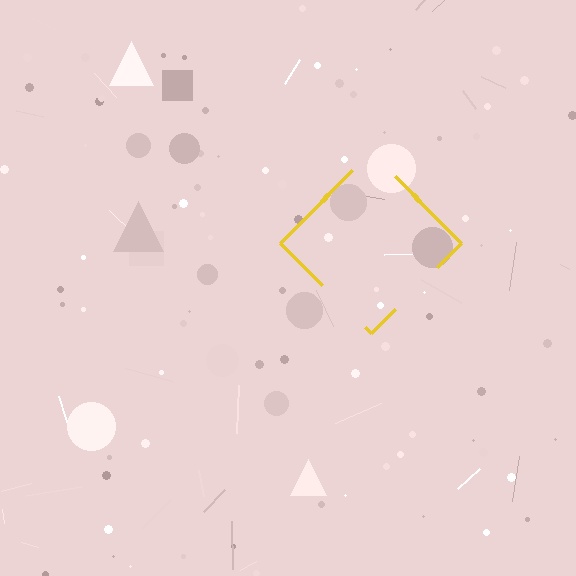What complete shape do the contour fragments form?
The contour fragments form a diamond.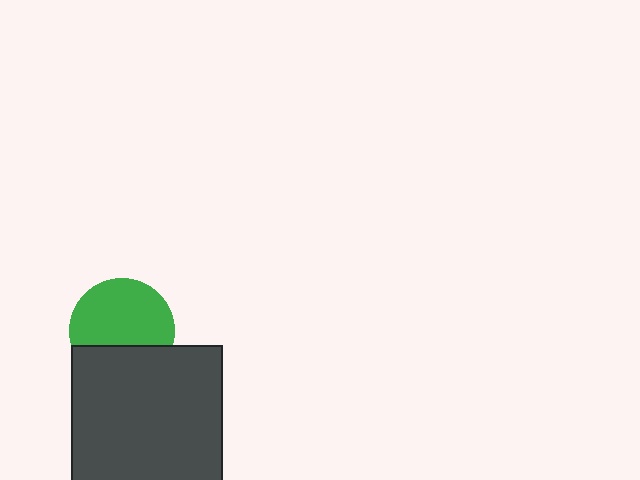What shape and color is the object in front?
The object in front is a dark gray square.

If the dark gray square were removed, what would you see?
You would see the complete green circle.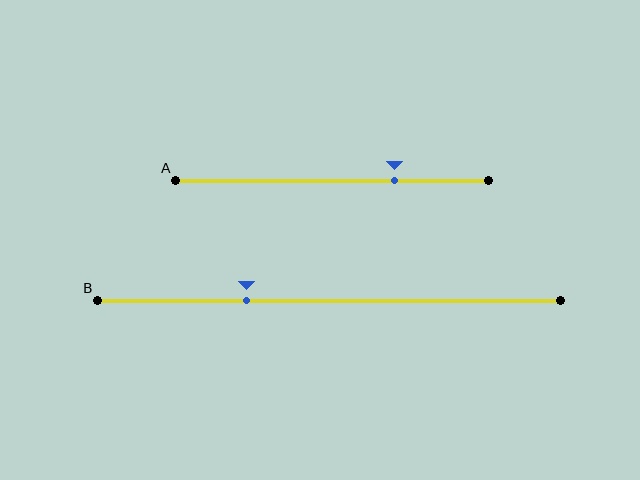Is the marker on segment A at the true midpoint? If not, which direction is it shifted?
No, the marker on segment A is shifted to the right by about 20% of the segment length.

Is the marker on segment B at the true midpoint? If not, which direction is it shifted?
No, the marker on segment B is shifted to the left by about 18% of the segment length.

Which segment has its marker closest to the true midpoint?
Segment B has its marker closest to the true midpoint.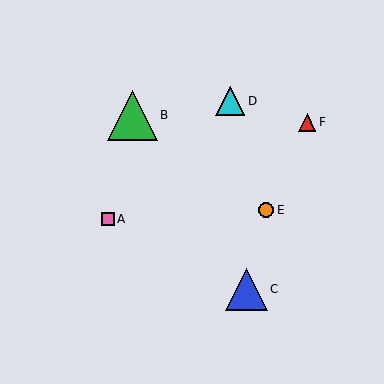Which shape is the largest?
The green triangle (labeled B) is the largest.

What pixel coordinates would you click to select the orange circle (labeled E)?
Click at (266, 210) to select the orange circle E.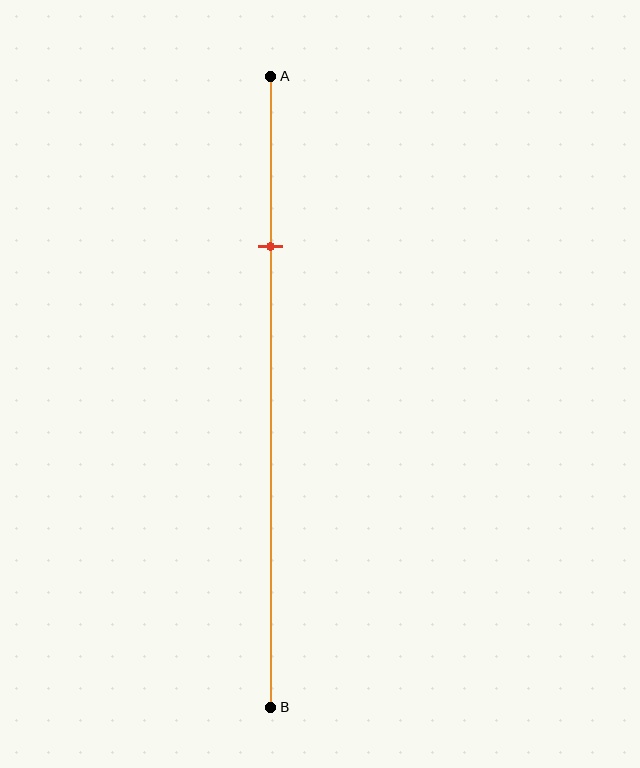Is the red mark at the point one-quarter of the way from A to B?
Yes, the mark is approximately at the one-quarter point.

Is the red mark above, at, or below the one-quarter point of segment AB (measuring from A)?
The red mark is approximately at the one-quarter point of segment AB.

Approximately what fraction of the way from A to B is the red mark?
The red mark is approximately 25% of the way from A to B.